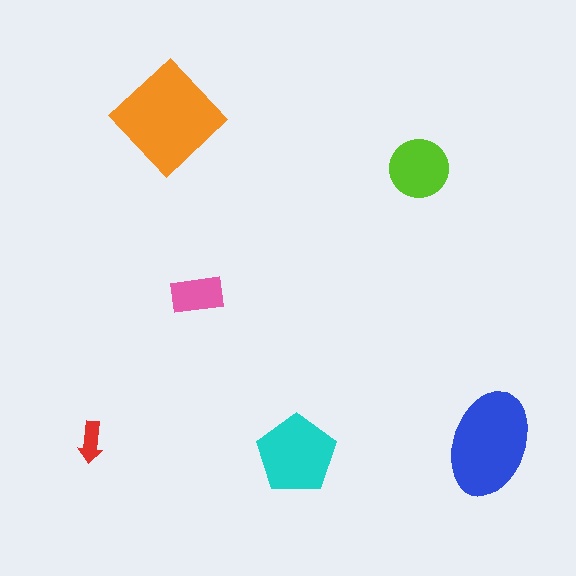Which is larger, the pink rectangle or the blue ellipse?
The blue ellipse.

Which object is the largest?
The orange diamond.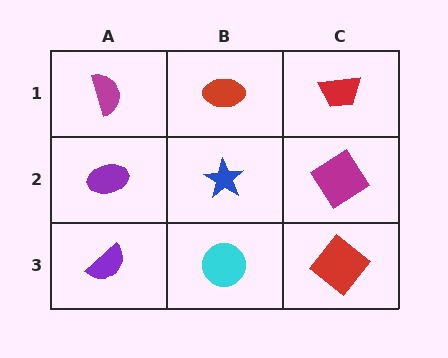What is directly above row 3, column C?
A magenta diamond.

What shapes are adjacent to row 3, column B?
A blue star (row 2, column B), a purple semicircle (row 3, column A), a red diamond (row 3, column C).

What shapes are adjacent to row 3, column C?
A magenta diamond (row 2, column C), a cyan circle (row 3, column B).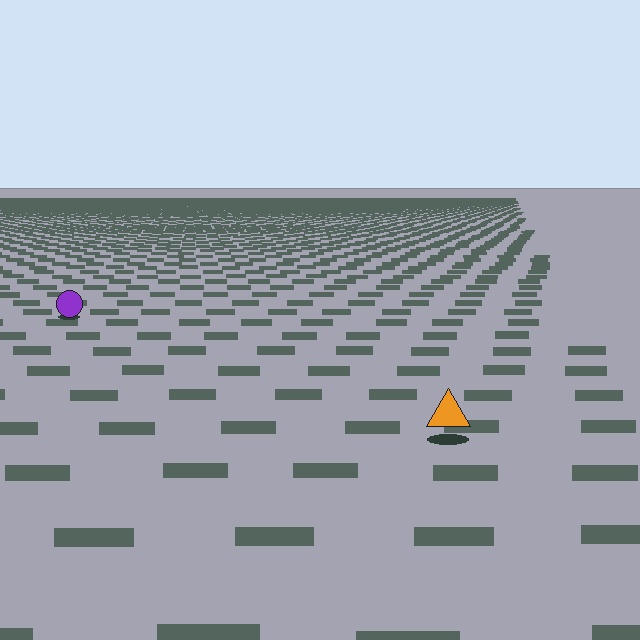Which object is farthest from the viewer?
The purple circle is farthest from the viewer. It appears smaller and the ground texture around it is denser.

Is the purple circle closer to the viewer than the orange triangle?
No. The orange triangle is closer — you can tell from the texture gradient: the ground texture is coarser near it.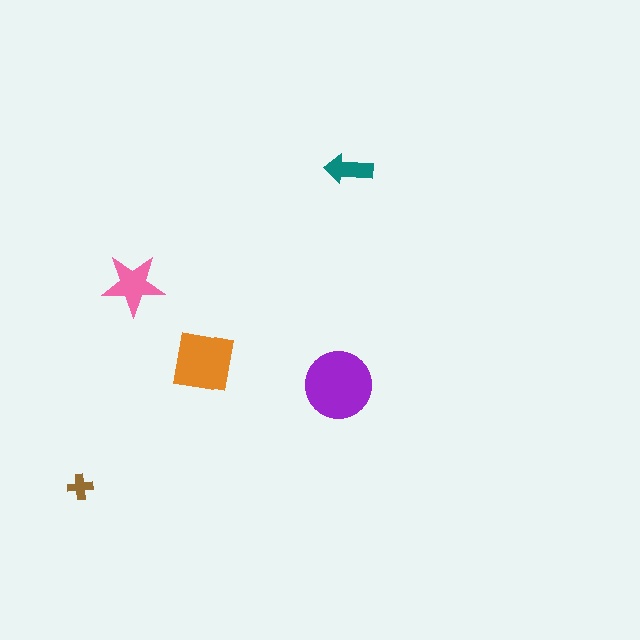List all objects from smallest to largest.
The brown cross, the teal arrow, the pink star, the orange square, the purple circle.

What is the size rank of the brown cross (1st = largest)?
5th.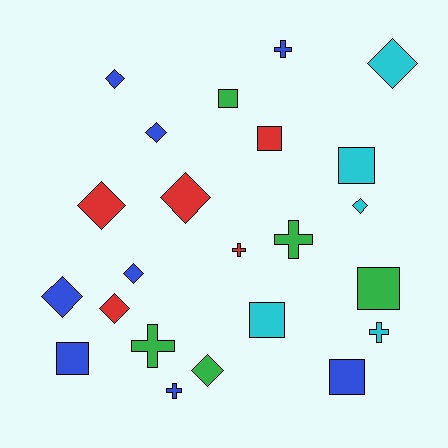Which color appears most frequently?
Blue, with 8 objects.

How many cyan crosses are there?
There is 1 cyan cross.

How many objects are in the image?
There are 23 objects.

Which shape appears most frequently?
Diamond, with 10 objects.